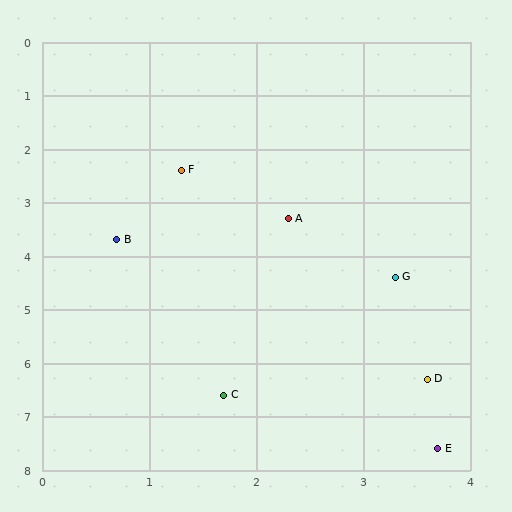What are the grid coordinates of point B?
Point B is at approximately (0.7, 3.7).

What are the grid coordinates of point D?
Point D is at approximately (3.6, 6.3).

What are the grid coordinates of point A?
Point A is at approximately (2.3, 3.3).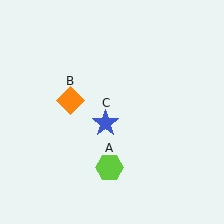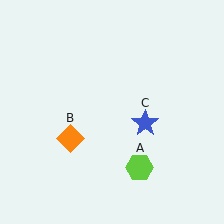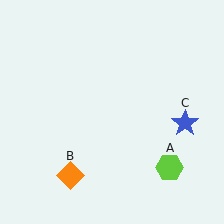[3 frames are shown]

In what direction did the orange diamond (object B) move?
The orange diamond (object B) moved down.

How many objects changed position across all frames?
3 objects changed position: lime hexagon (object A), orange diamond (object B), blue star (object C).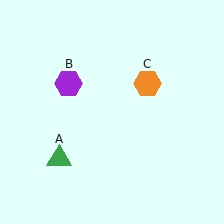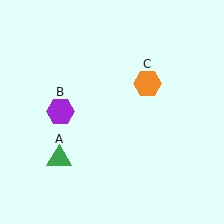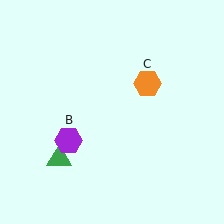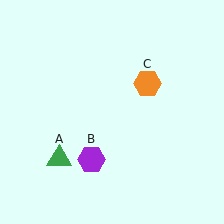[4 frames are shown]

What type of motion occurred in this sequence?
The purple hexagon (object B) rotated counterclockwise around the center of the scene.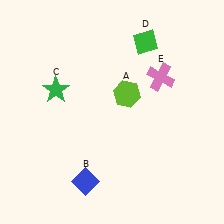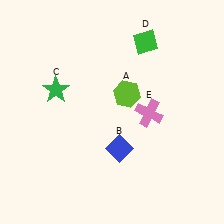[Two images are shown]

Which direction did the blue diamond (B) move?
The blue diamond (B) moved right.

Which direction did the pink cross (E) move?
The pink cross (E) moved down.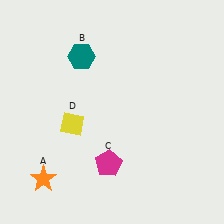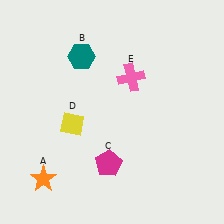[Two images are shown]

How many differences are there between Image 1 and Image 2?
There is 1 difference between the two images.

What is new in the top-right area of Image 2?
A pink cross (E) was added in the top-right area of Image 2.